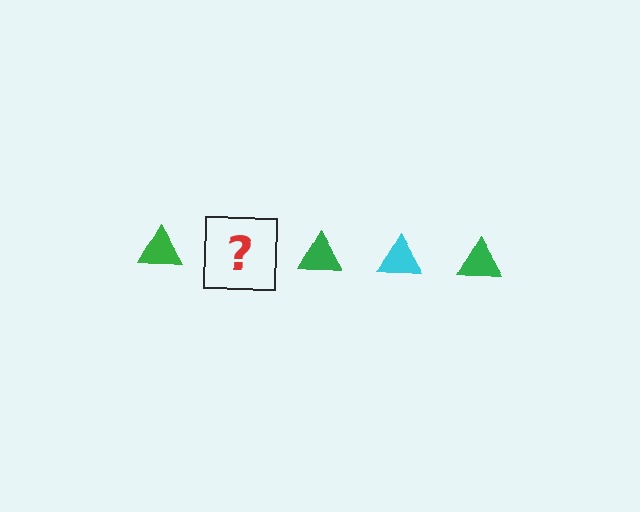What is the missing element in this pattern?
The missing element is a cyan triangle.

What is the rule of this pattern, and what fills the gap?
The rule is that the pattern cycles through green, cyan triangles. The gap should be filled with a cyan triangle.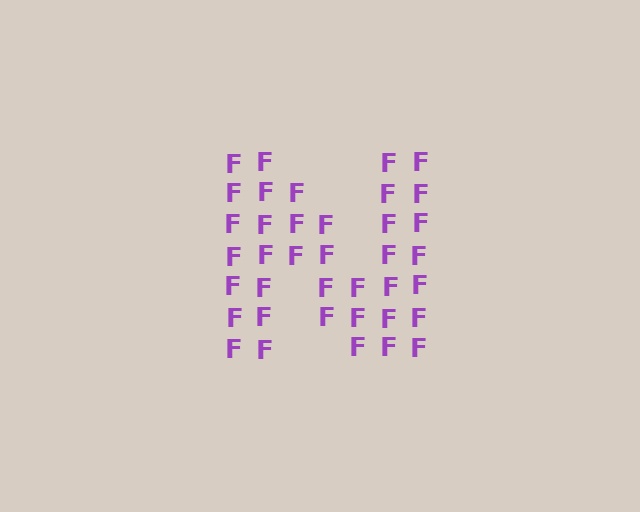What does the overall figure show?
The overall figure shows the letter N.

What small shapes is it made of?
It is made of small letter F's.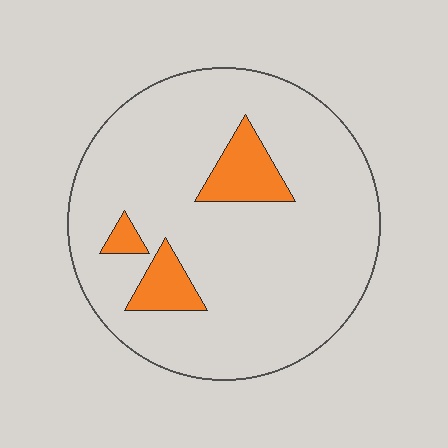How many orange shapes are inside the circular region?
3.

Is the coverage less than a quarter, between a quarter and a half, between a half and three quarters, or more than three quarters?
Less than a quarter.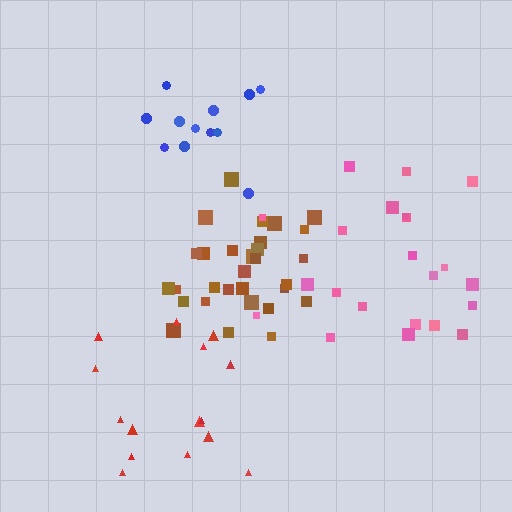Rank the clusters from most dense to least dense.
brown, blue, red, pink.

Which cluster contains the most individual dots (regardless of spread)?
Brown (30).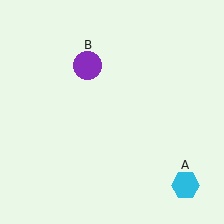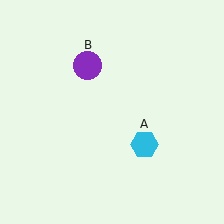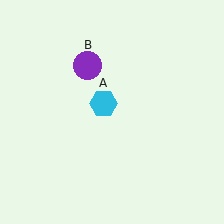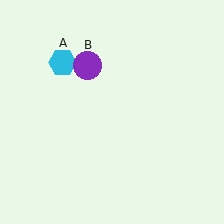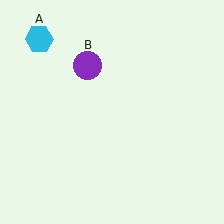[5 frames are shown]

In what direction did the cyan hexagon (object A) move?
The cyan hexagon (object A) moved up and to the left.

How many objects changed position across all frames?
1 object changed position: cyan hexagon (object A).